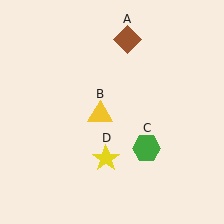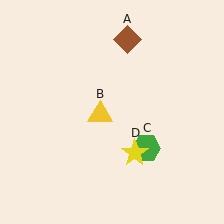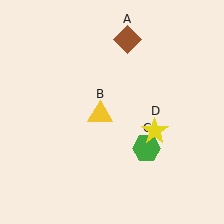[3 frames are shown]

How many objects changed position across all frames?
1 object changed position: yellow star (object D).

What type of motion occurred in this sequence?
The yellow star (object D) rotated counterclockwise around the center of the scene.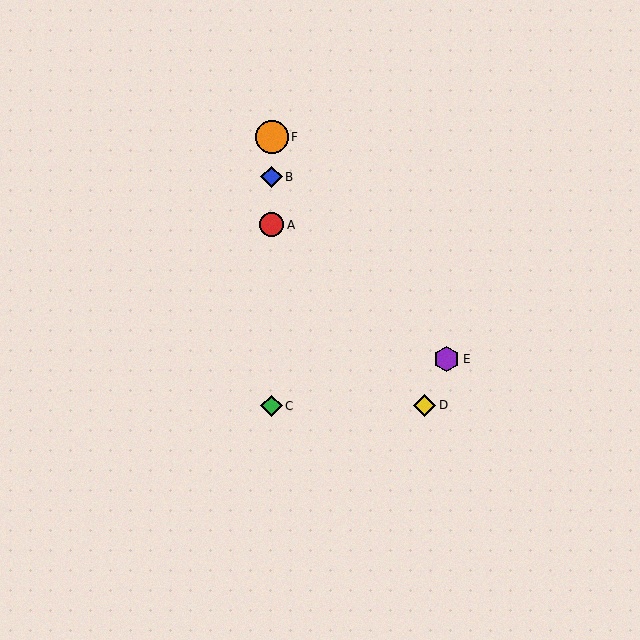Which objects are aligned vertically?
Objects A, B, C, F are aligned vertically.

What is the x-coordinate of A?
Object A is at x≈272.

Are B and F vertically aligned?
Yes, both are at x≈272.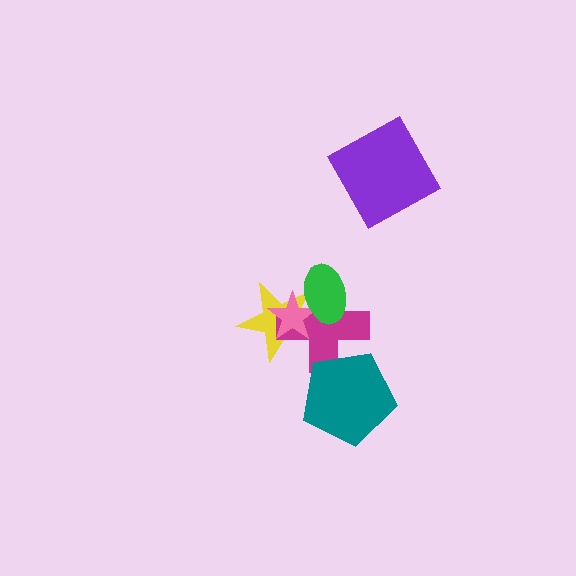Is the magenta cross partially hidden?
Yes, it is partially covered by another shape.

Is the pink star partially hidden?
Yes, it is partially covered by another shape.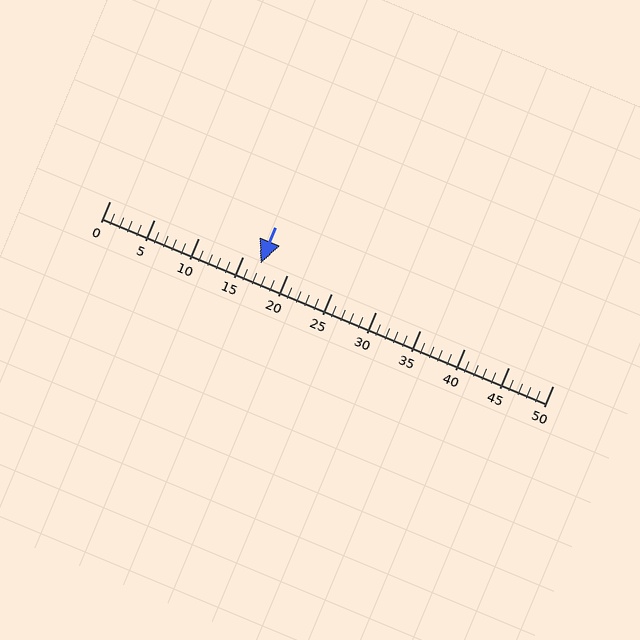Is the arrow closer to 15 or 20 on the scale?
The arrow is closer to 15.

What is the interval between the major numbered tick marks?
The major tick marks are spaced 5 units apart.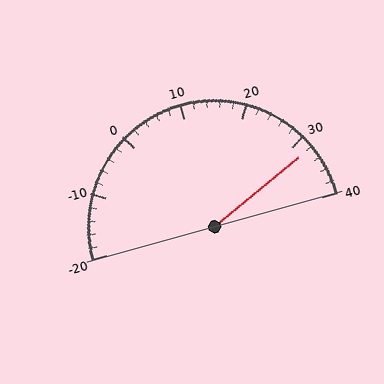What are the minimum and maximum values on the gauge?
The gauge ranges from -20 to 40.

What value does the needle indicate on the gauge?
The needle indicates approximately 32.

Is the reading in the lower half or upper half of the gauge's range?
The reading is in the upper half of the range (-20 to 40).